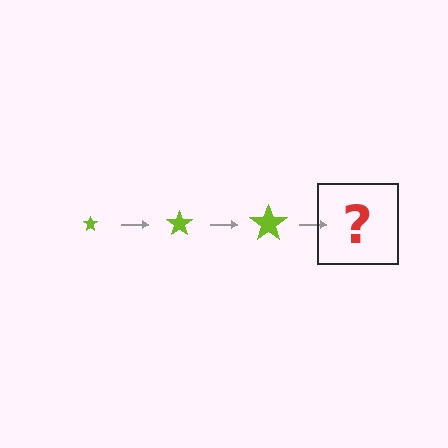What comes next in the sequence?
The next element should be a lime star, larger than the previous one.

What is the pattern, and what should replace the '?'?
The pattern is that the star gets progressively larger each step. The '?' should be a lime star, larger than the previous one.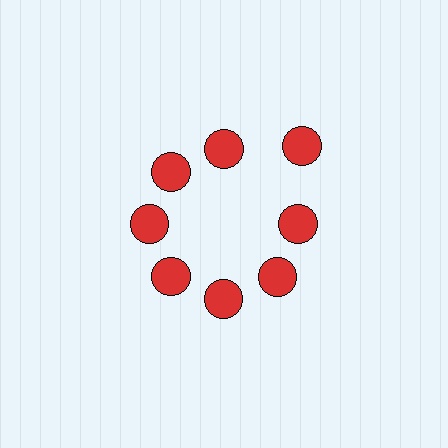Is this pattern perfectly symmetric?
No. The 8 red circles are arranged in a ring, but one element near the 2 o'clock position is pushed outward from the center, breaking the 8-fold rotational symmetry.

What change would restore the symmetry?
The symmetry would be restored by moving it inward, back onto the ring so that all 8 circles sit at equal angles and equal distance from the center.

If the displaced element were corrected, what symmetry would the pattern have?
It would have 8-fold rotational symmetry — the pattern would map onto itself every 45 degrees.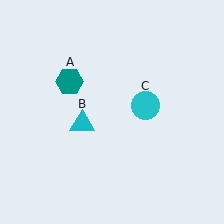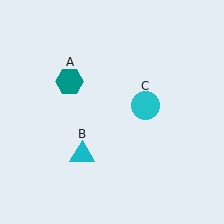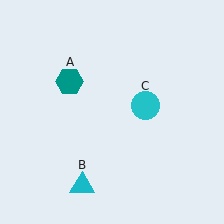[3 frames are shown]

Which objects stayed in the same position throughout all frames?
Teal hexagon (object A) and cyan circle (object C) remained stationary.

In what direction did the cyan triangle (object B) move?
The cyan triangle (object B) moved down.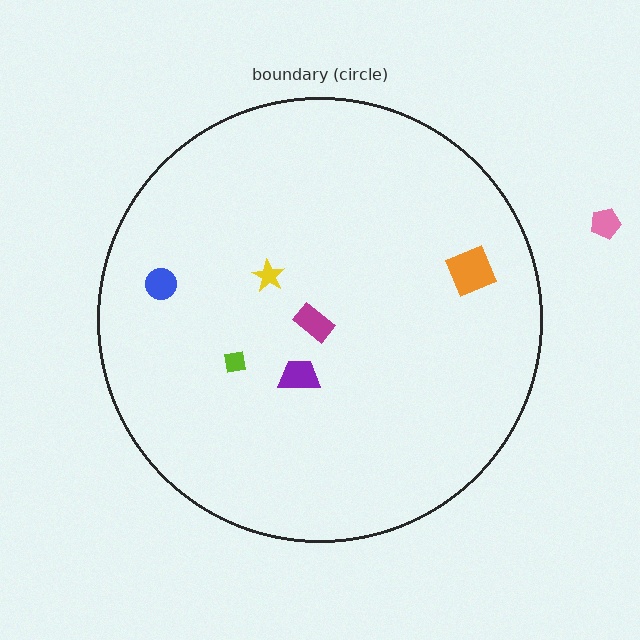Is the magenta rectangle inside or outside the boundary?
Inside.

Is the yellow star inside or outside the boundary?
Inside.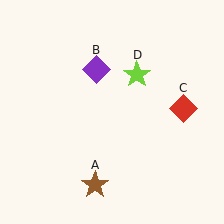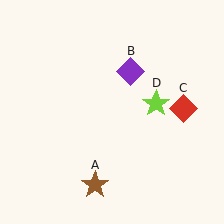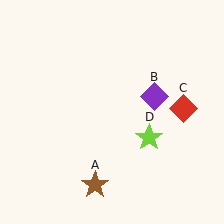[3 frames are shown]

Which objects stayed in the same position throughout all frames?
Brown star (object A) and red diamond (object C) remained stationary.